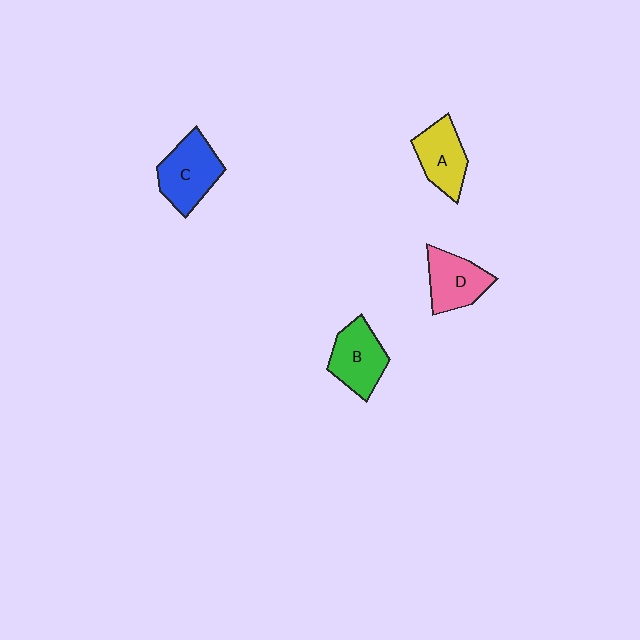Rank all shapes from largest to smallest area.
From largest to smallest: C (blue), B (green), D (pink), A (yellow).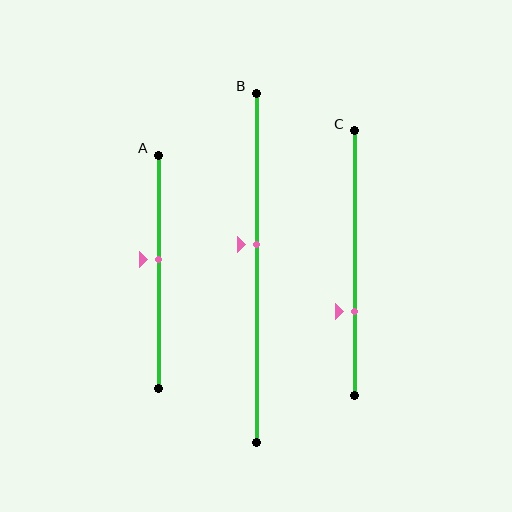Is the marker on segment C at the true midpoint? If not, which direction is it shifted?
No, the marker on segment C is shifted downward by about 18% of the segment length.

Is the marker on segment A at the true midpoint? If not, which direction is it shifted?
No, the marker on segment A is shifted upward by about 5% of the segment length.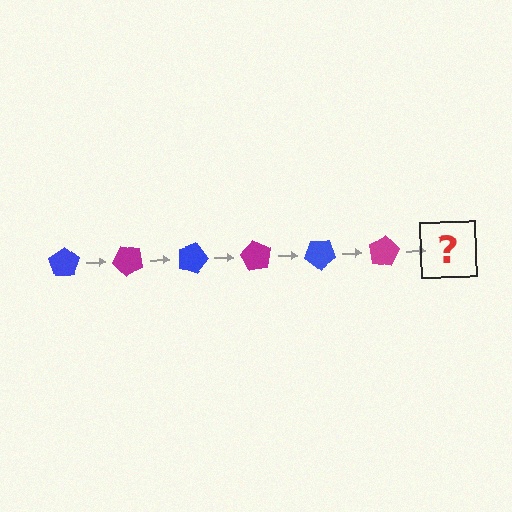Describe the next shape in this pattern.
It should be a blue pentagon, rotated 270 degrees from the start.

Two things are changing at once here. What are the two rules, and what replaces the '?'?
The two rules are that it rotates 45 degrees each step and the color cycles through blue and magenta. The '?' should be a blue pentagon, rotated 270 degrees from the start.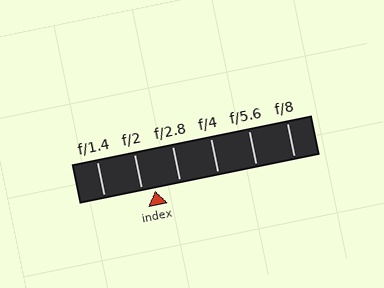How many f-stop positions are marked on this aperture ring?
There are 6 f-stop positions marked.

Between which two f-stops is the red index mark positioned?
The index mark is between f/2 and f/2.8.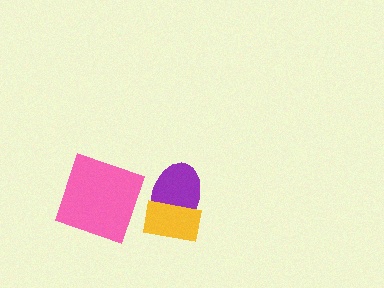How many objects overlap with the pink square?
0 objects overlap with the pink square.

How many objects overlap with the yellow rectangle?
1 object overlaps with the yellow rectangle.